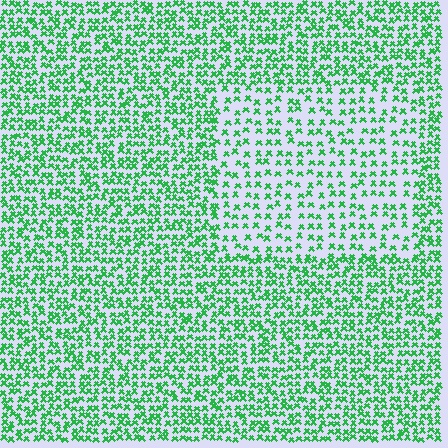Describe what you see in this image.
The image contains small green elements arranged at two different densities. A rectangle-shaped region is visible where the elements are less densely packed than the surrounding area.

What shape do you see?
I see a rectangle.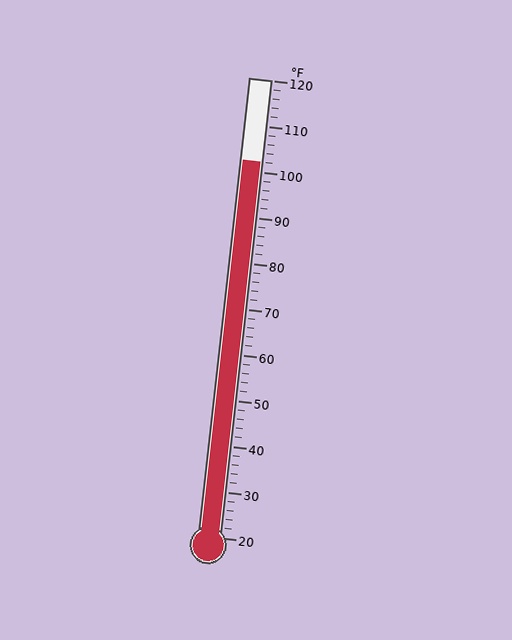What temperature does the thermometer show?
The thermometer shows approximately 102°F.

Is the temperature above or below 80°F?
The temperature is above 80°F.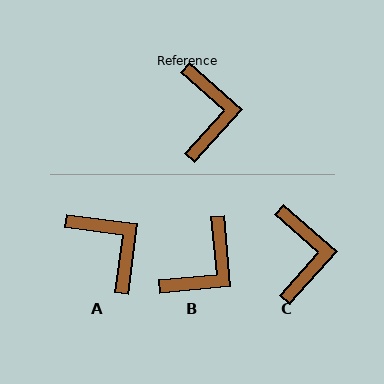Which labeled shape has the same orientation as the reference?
C.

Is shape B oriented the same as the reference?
No, it is off by about 43 degrees.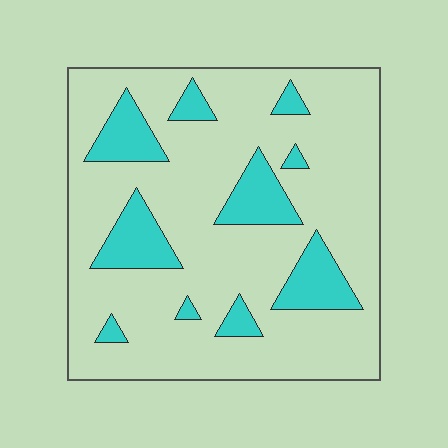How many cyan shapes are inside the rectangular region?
10.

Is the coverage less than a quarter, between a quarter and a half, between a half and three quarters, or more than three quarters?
Less than a quarter.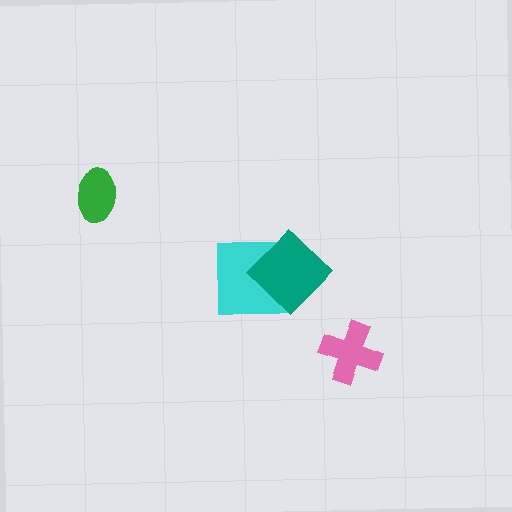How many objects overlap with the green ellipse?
0 objects overlap with the green ellipse.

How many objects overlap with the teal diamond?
1 object overlaps with the teal diamond.